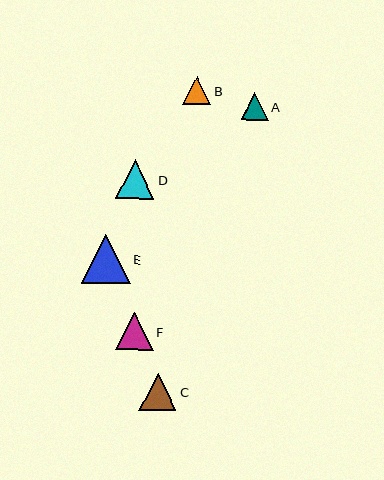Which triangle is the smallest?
Triangle A is the smallest with a size of approximately 27 pixels.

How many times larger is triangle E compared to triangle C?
Triangle E is approximately 1.3 times the size of triangle C.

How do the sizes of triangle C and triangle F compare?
Triangle C and triangle F are approximately the same size.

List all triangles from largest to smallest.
From largest to smallest: E, D, C, F, B, A.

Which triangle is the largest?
Triangle E is the largest with a size of approximately 49 pixels.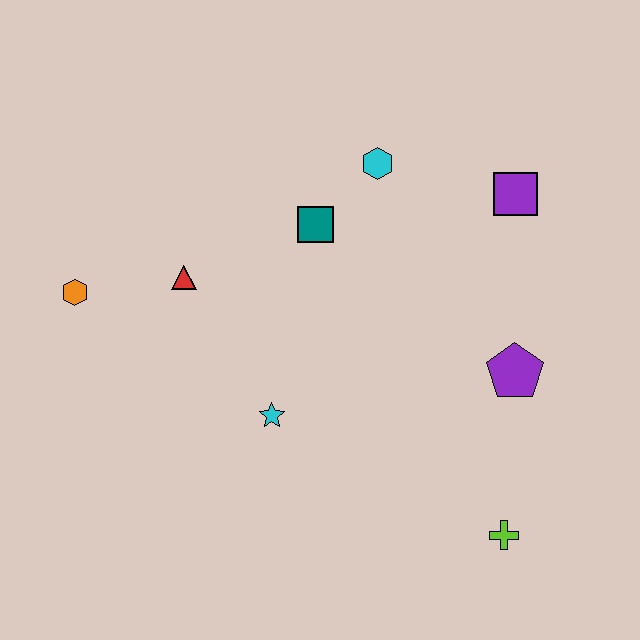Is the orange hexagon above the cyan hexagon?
No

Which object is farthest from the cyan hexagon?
The lime cross is farthest from the cyan hexagon.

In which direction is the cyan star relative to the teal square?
The cyan star is below the teal square.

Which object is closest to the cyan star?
The red triangle is closest to the cyan star.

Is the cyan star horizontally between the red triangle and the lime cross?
Yes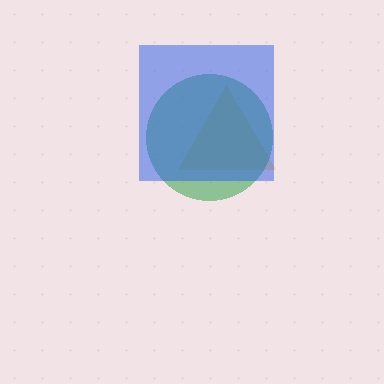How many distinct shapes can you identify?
There are 3 distinct shapes: a yellow triangle, a green circle, a blue square.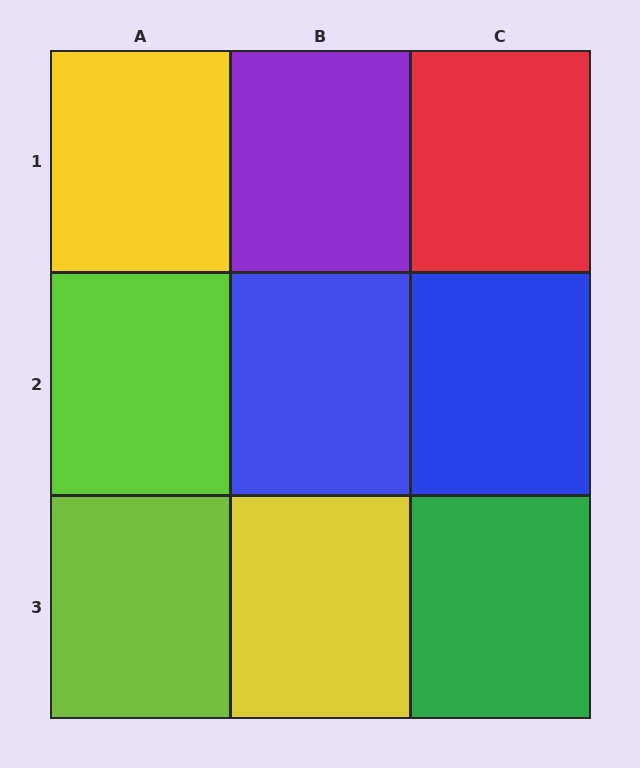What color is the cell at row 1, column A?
Yellow.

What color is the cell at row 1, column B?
Purple.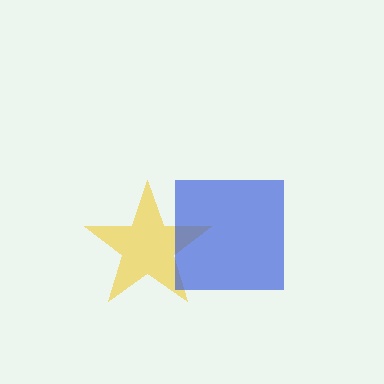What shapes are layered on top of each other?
The layered shapes are: a yellow star, a blue square.